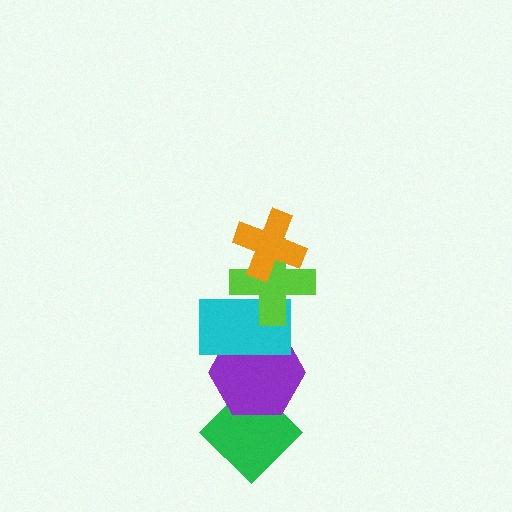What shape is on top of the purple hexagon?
The cyan rectangle is on top of the purple hexagon.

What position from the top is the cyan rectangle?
The cyan rectangle is 3rd from the top.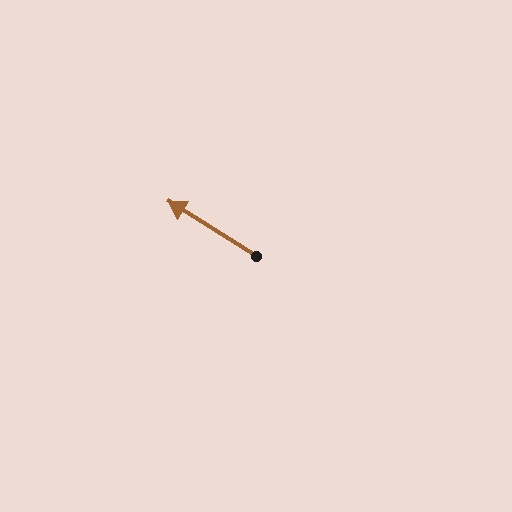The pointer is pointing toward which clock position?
Roughly 10 o'clock.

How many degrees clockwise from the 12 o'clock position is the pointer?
Approximately 302 degrees.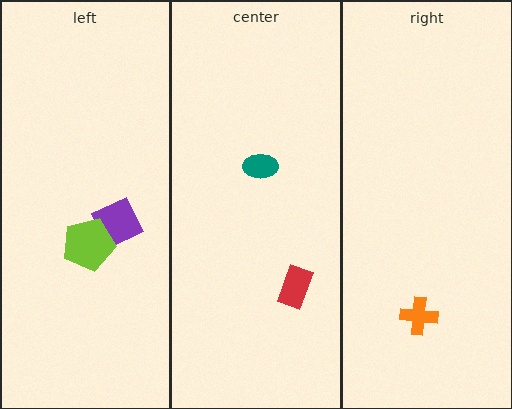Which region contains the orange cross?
The right region.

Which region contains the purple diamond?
The left region.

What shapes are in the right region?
The orange cross.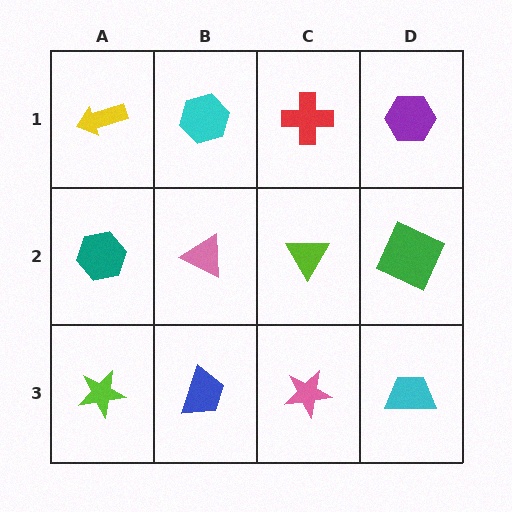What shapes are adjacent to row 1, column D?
A green square (row 2, column D), a red cross (row 1, column C).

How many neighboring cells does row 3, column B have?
3.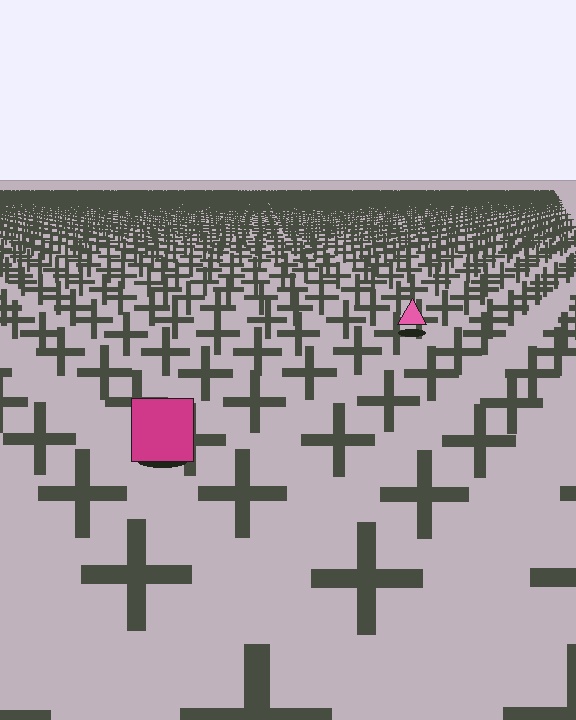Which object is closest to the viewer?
The magenta square is closest. The texture marks near it are larger and more spread out.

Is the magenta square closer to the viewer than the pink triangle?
Yes. The magenta square is closer — you can tell from the texture gradient: the ground texture is coarser near it.